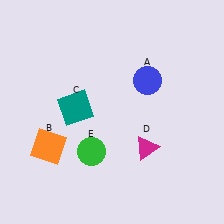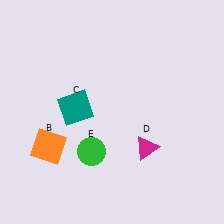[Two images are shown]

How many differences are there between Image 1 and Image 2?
There is 1 difference between the two images.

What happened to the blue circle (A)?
The blue circle (A) was removed in Image 2. It was in the top-right area of Image 1.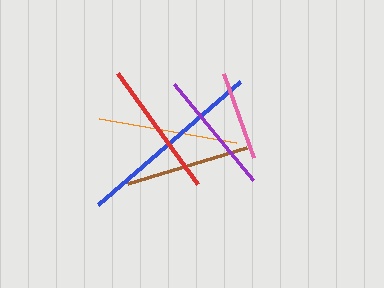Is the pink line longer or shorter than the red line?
The red line is longer than the pink line.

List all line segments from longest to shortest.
From longest to shortest: blue, orange, red, brown, purple, pink.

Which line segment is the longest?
The blue line is the longest at approximately 188 pixels.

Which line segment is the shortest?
The pink line is the shortest at approximately 90 pixels.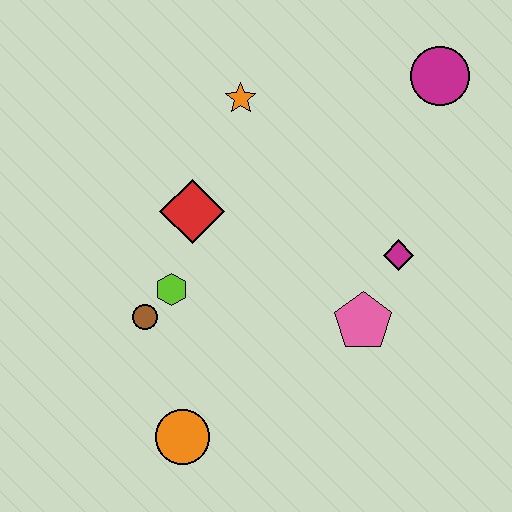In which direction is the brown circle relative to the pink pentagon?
The brown circle is to the left of the pink pentagon.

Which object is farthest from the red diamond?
The magenta circle is farthest from the red diamond.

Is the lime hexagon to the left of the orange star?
Yes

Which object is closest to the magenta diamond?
The pink pentagon is closest to the magenta diamond.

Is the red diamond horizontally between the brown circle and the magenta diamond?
Yes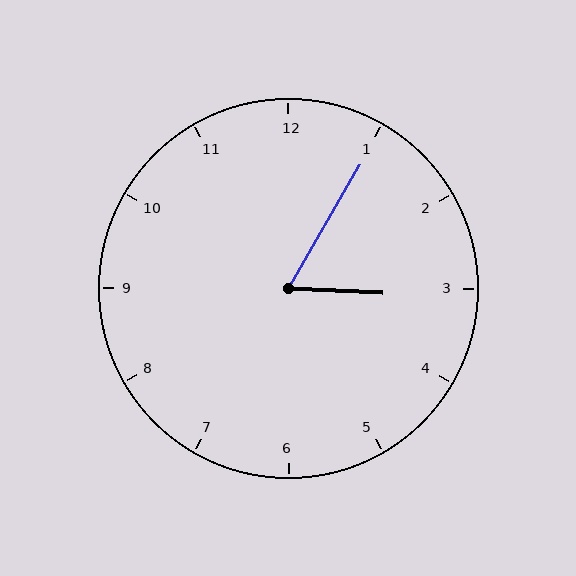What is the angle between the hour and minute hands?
Approximately 62 degrees.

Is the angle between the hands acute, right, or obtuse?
It is acute.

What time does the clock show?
3:05.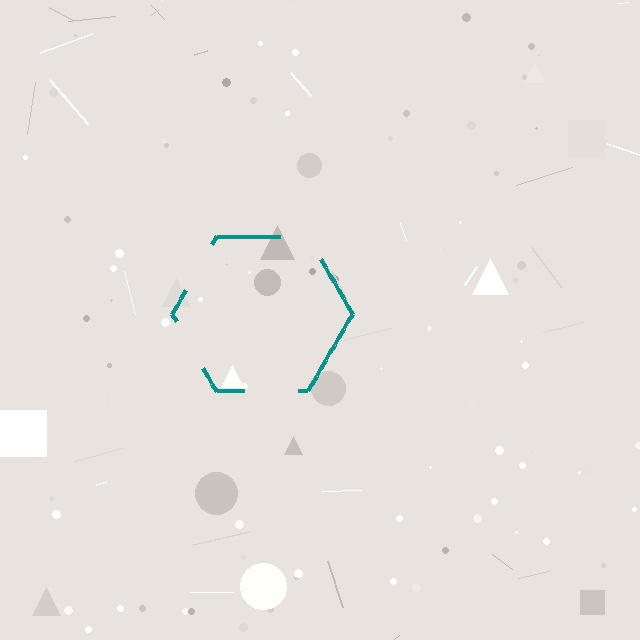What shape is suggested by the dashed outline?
The dashed outline suggests a hexagon.